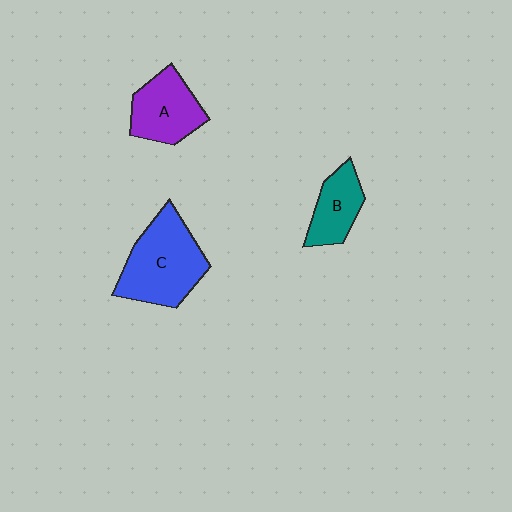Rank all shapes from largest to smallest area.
From largest to smallest: C (blue), A (purple), B (teal).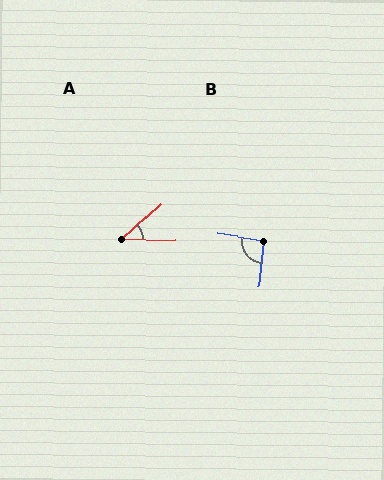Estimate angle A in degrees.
Approximately 42 degrees.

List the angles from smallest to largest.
A (42°), B (93°).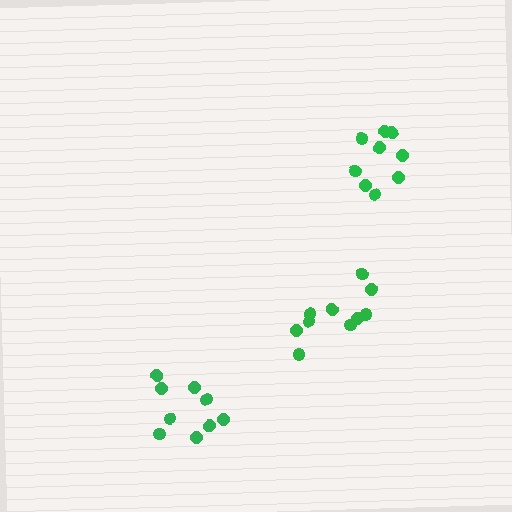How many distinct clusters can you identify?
There are 3 distinct clusters.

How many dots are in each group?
Group 1: 9 dots, Group 2: 9 dots, Group 3: 10 dots (28 total).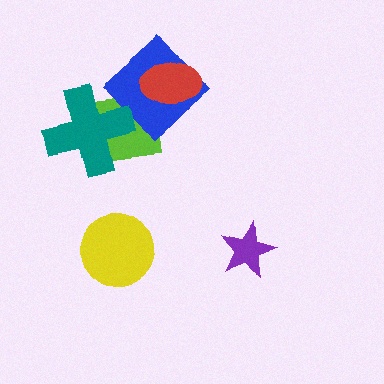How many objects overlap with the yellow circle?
0 objects overlap with the yellow circle.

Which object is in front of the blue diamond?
The red ellipse is in front of the blue diamond.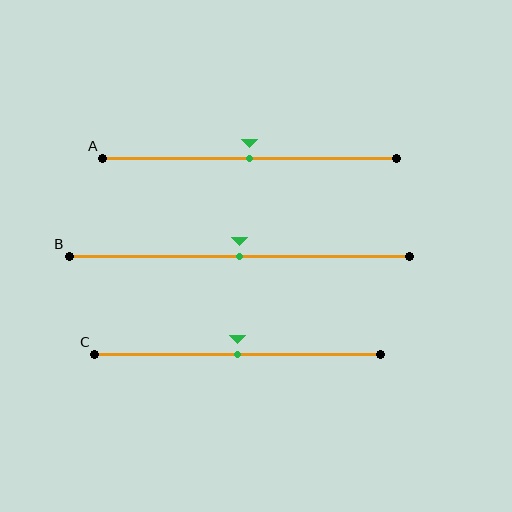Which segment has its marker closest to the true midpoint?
Segment A has its marker closest to the true midpoint.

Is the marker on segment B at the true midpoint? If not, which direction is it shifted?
Yes, the marker on segment B is at the true midpoint.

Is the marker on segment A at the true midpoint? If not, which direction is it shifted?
Yes, the marker on segment A is at the true midpoint.